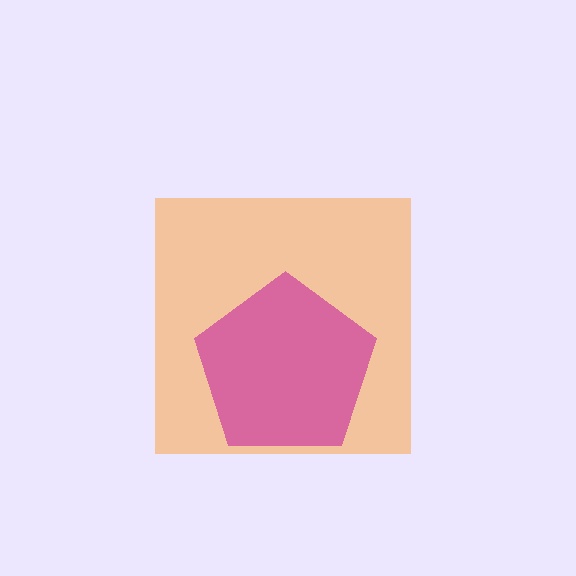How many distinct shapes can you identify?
There are 2 distinct shapes: an orange square, a magenta pentagon.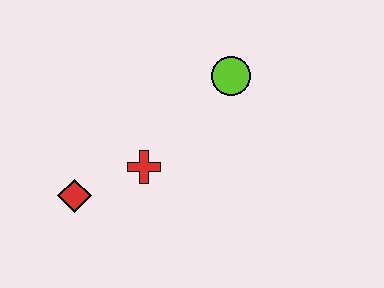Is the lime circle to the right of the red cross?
Yes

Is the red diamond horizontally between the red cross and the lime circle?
No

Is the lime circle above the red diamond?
Yes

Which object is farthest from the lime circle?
The red diamond is farthest from the lime circle.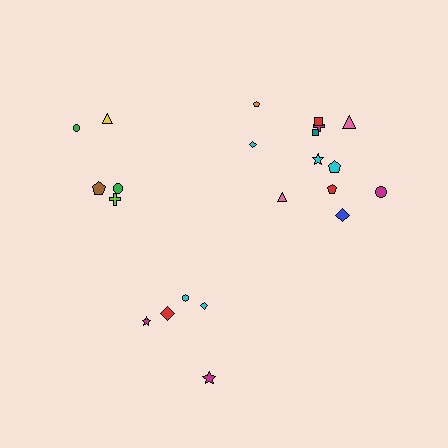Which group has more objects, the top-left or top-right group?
The top-right group.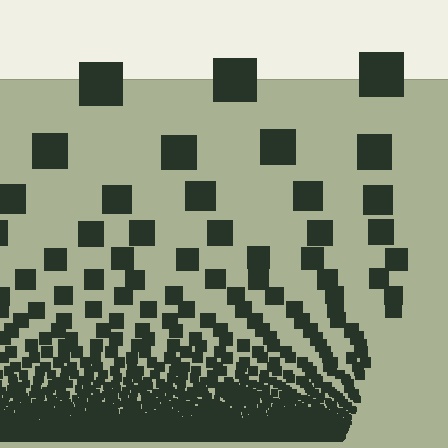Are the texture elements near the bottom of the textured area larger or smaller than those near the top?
Smaller. The gradient is inverted — elements near the bottom are smaller and denser.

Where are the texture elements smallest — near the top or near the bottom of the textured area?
Near the bottom.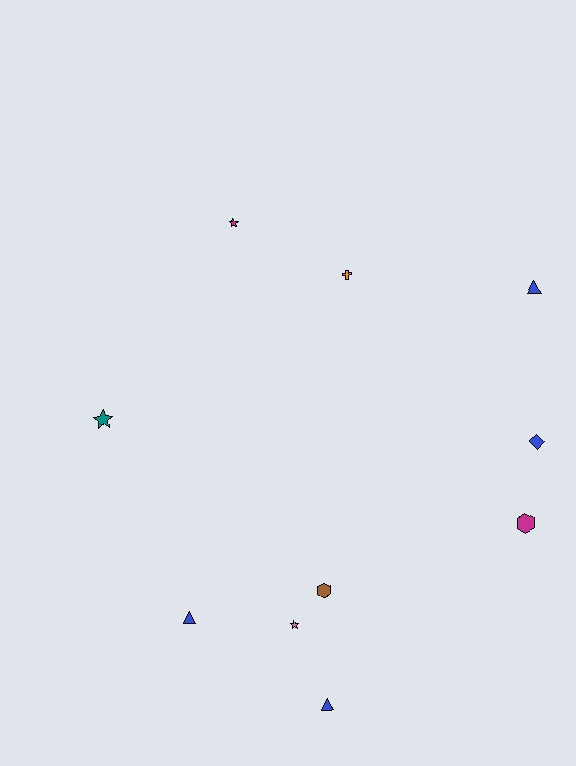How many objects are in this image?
There are 10 objects.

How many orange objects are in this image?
There is 1 orange object.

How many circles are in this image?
There are no circles.